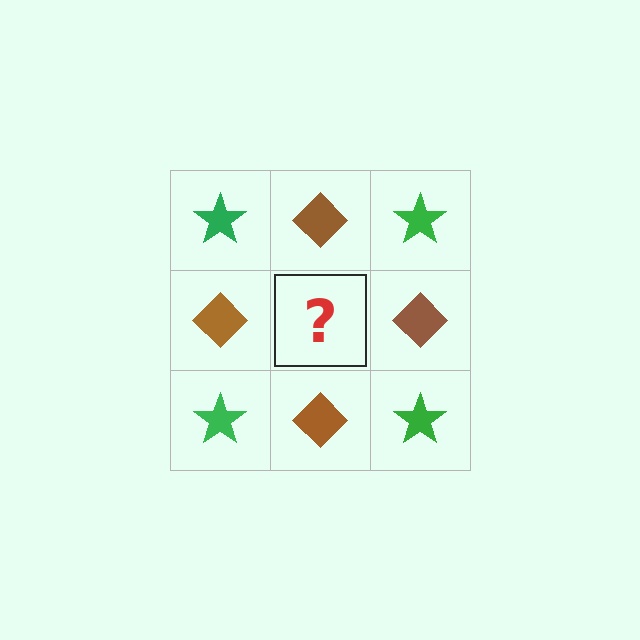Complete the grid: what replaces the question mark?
The question mark should be replaced with a green star.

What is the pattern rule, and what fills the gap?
The rule is that it alternates green star and brown diamond in a checkerboard pattern. The gap should be filled with a green star.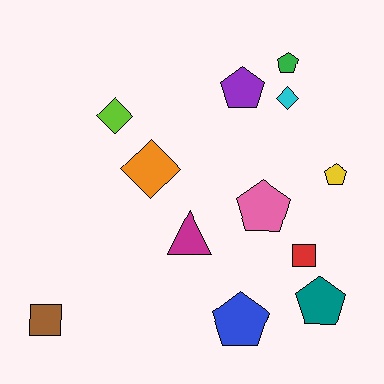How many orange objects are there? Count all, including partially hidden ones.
There is 1 orange object.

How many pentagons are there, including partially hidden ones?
There are 6 pentagons.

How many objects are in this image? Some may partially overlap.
There are 12 objects.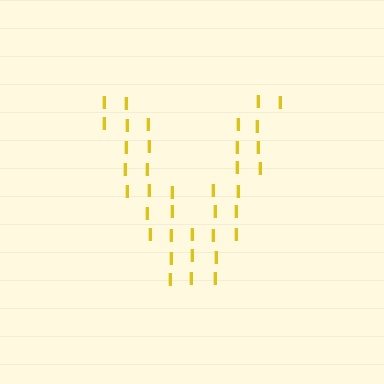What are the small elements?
The small elements are letter I's.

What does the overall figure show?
The overall figure shows the letter V.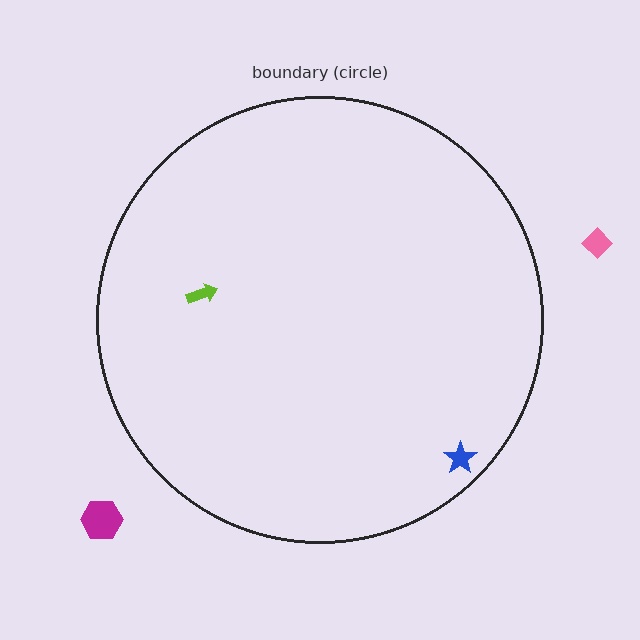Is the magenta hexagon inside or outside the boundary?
Outside.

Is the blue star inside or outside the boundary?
Inside.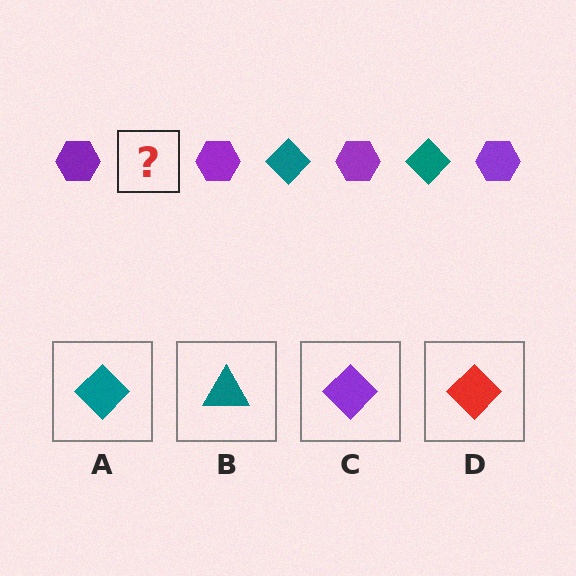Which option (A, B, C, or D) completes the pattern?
A.